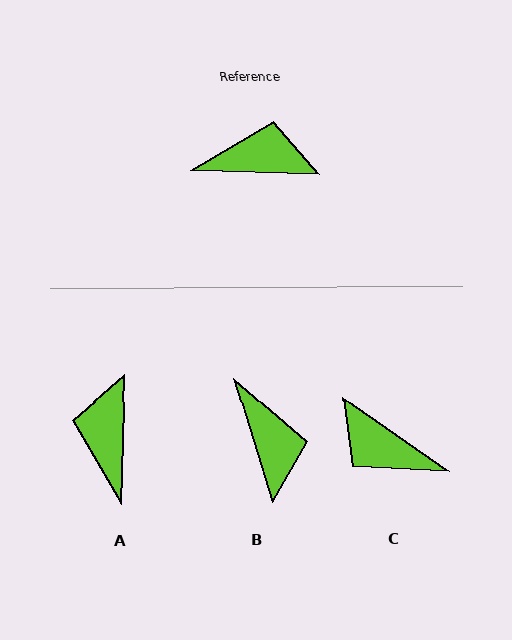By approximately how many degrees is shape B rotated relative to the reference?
Approximately 71 degrees clockwise.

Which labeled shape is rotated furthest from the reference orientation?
C, about 147 degrees away.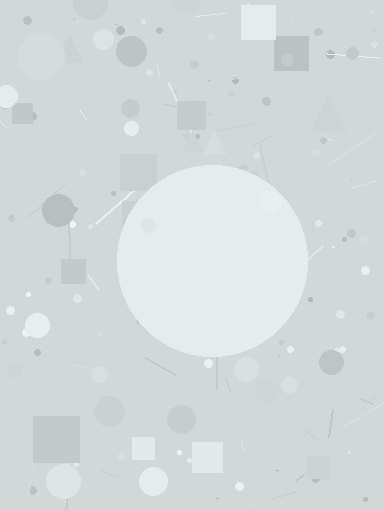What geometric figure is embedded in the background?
A circle is embedded in the background.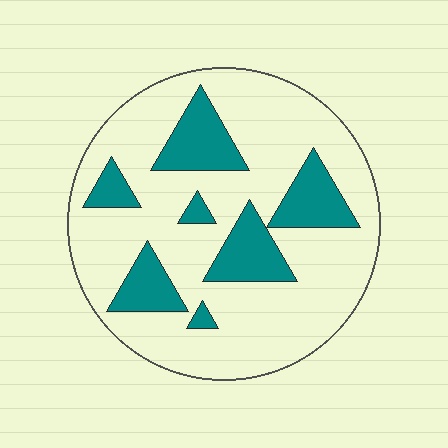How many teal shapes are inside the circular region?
7.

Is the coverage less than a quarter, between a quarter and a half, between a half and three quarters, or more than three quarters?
Less than a quarter.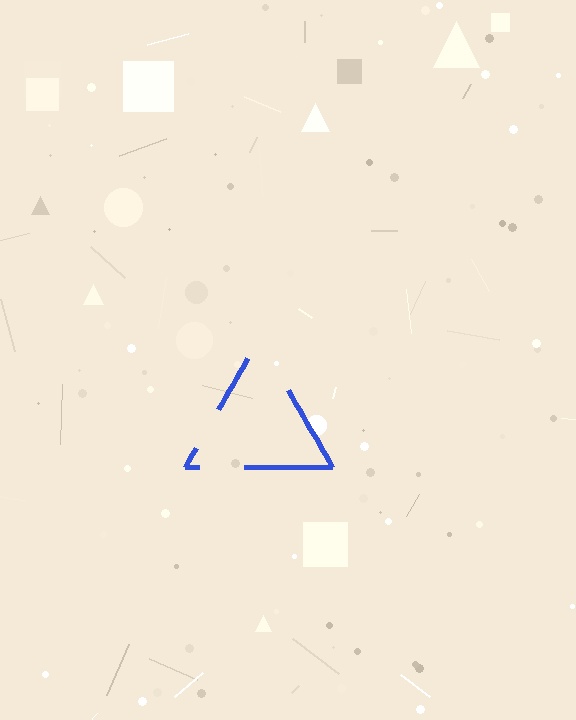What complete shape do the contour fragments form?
The contour fragments form a triangle.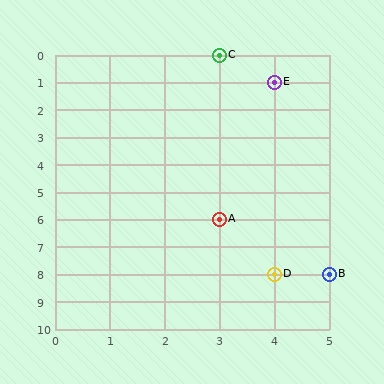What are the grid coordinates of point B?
Point B is at grid coordinates (5, 8).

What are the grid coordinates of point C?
Point C is at grid coordinates (3, 0).